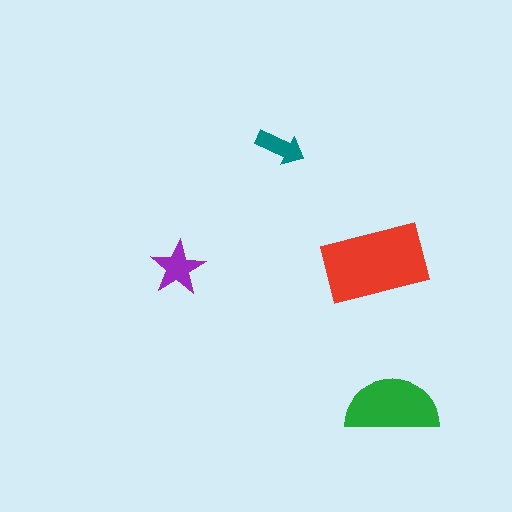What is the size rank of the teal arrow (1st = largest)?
4th.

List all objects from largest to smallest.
The red rectangle, the green semicircle, the purple star, the teal arrow.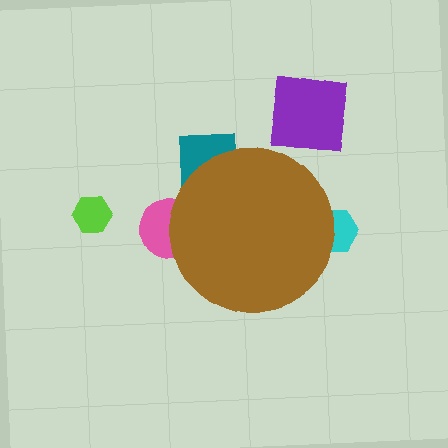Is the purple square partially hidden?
No, the purple square is fully visible.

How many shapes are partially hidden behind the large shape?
3 shapes are partially hidden.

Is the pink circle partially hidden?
Yes, the pink circle is partially hidden behind the brown circle.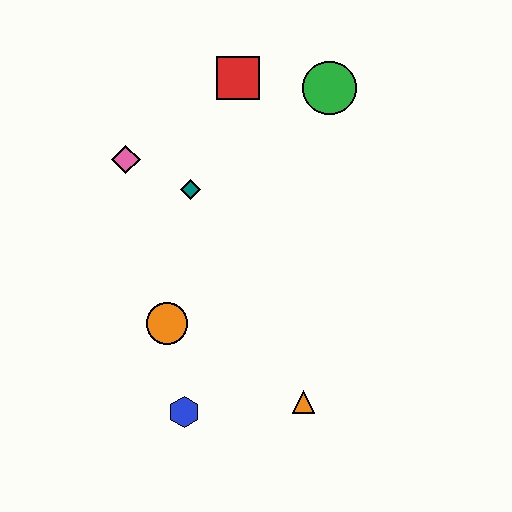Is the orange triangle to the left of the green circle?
Yes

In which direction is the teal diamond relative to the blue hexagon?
The teal diamond is above the blue hexagon.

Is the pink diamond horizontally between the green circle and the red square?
No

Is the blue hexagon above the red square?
No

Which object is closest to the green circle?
The red square is closest to the green circle.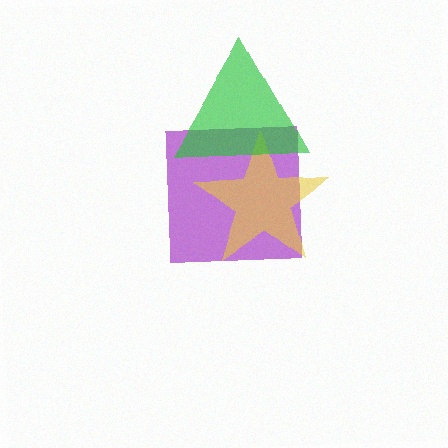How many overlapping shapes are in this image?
There are 3 overlapping shapes in the image.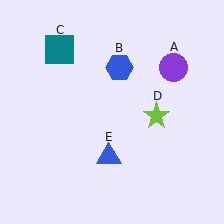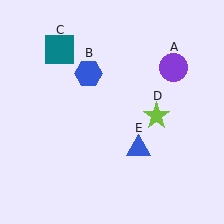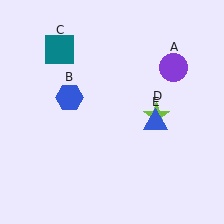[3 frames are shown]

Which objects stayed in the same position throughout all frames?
Purple circle (object A) and teal square (object C) and lime star (object D) remained stationary.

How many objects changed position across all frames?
2 objects changed position: blue hexagon (object B), blue triangle (object E).